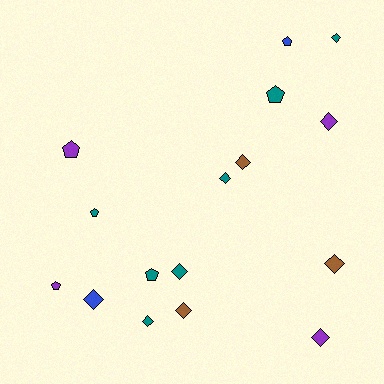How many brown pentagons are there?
There are no brown pentagons.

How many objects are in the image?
There are 16 objects.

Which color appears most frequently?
Teal, with 7 objects.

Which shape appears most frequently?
Diamond, with 10 objects.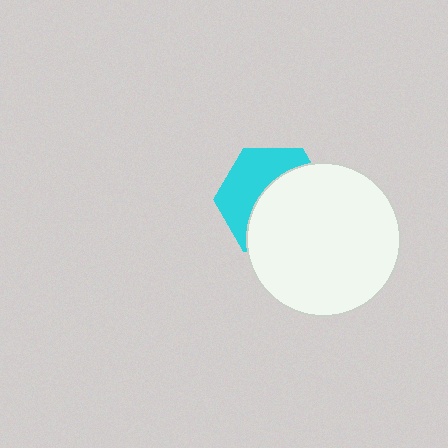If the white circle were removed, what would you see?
You would see the complete cyan hexagon.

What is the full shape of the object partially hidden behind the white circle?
The partially hidden object is a cyan hexagon.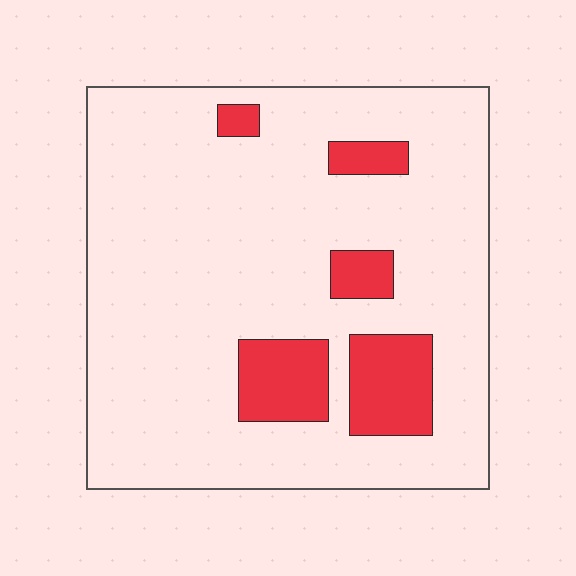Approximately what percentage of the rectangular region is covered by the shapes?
Approximately 15%.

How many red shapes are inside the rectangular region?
5.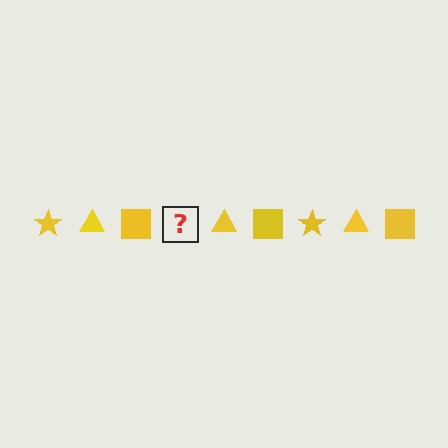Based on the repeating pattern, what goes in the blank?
The blank should be a yellow star.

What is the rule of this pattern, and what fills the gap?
The rule is that the pattern cycles through star, triangle, square shapes in yellow. The gap should be filled with a yellow star.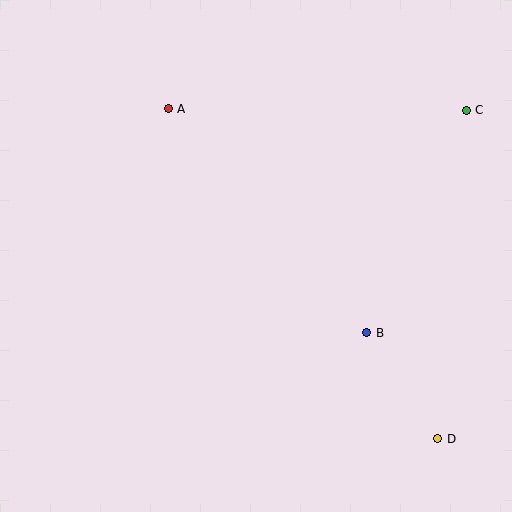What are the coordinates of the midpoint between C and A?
The midpoint between C and A is at (317, 109).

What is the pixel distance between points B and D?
The distance between B and D is 127 pixels.